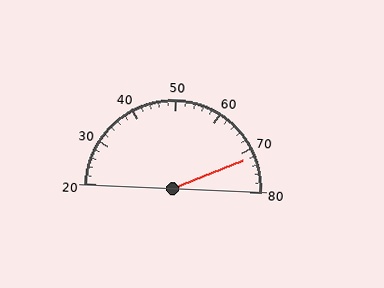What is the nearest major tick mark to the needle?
The nearest major tick mark is 70.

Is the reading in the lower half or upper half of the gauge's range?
The reading is in the upper half of the range (20 to 80).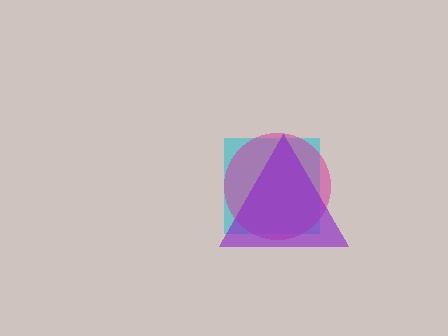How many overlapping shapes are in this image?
There are 3 overlapping shapes in the image.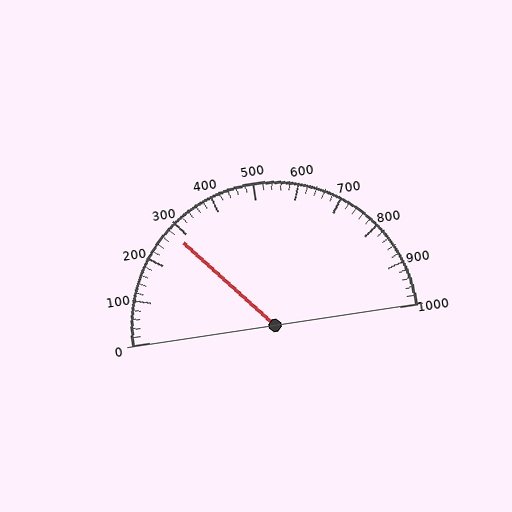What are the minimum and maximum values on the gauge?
The gauge ranges from 0 to 1000.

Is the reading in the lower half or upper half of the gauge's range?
The reading is in the lower half of the range (0 to 1000).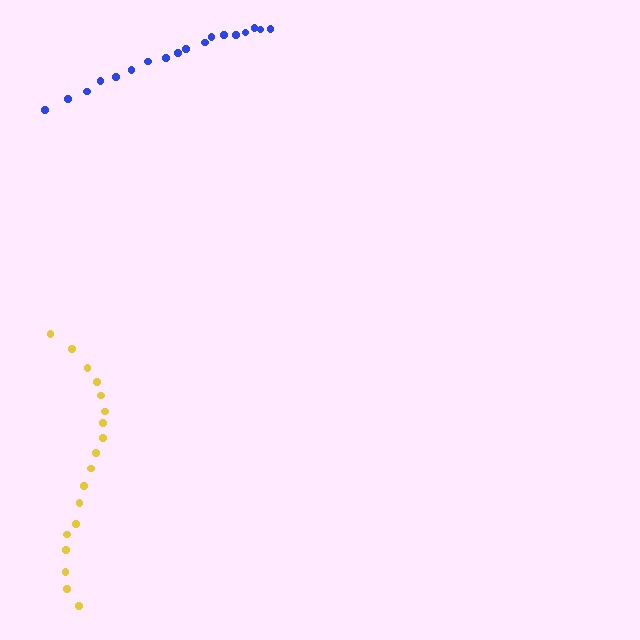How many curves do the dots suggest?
There are 2 distinct paths.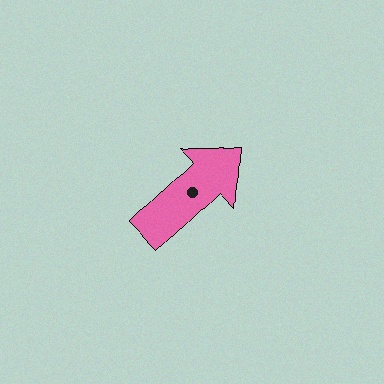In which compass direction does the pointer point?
Northeast.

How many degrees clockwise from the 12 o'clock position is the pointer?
Approximately 46 degrees.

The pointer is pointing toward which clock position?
Roughly 2 o'clock.